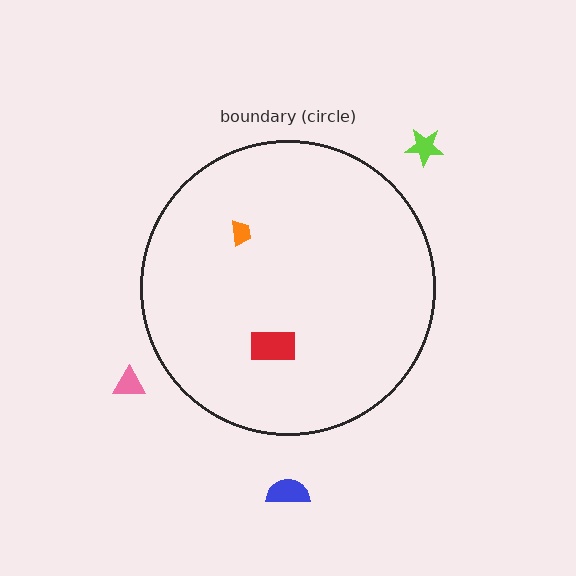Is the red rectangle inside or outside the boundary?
Inside.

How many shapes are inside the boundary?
2 inside, 3 outside.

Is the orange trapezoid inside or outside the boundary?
Inside.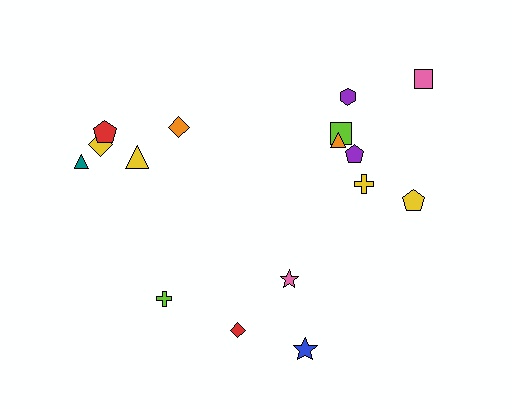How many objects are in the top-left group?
There are 5 objects.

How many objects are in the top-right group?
There are 7 objects.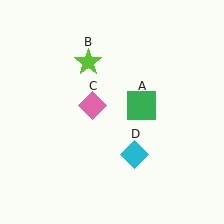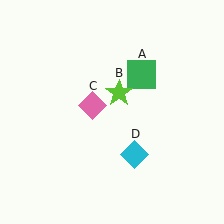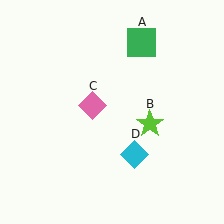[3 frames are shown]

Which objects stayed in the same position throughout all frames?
Pink diamond (object C) and cyan diamond (object D) remained stationary.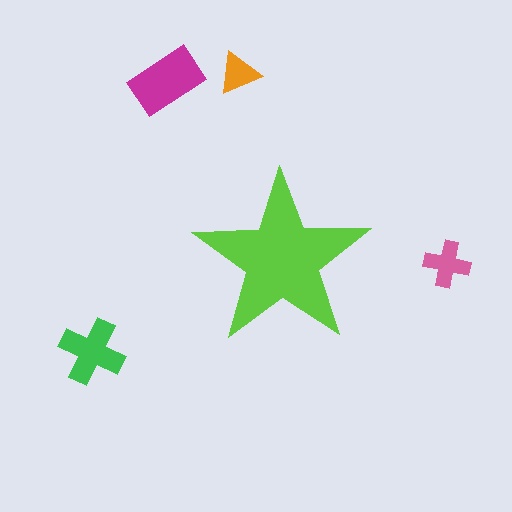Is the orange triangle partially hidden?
No, the orange triangle is fully visible.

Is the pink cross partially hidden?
No, the pink cross is fully visible.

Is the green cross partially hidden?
No, the green cross is fully visible.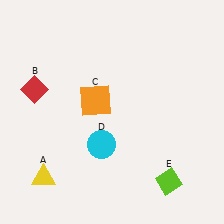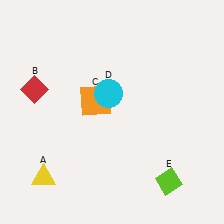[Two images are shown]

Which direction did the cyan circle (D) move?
The cyan circle (D) moved up.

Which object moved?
The cyan circle (D) moved up.